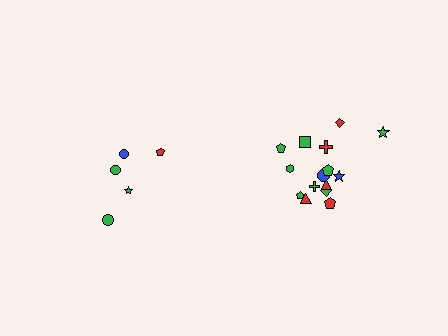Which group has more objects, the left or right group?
The right group.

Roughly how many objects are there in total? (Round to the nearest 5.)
Roughly 20 objects in total.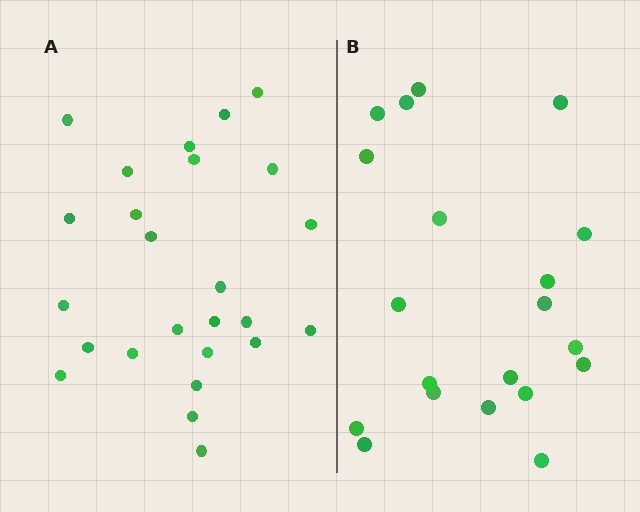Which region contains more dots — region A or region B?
Region A (the left region) has more dots.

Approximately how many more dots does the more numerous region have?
Region A has about 5 more dots than region B.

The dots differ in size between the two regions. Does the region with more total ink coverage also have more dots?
No. Region B has more total ink coverage because its dots are larger, but region A actually contains more individual dots. Total area can be misleading — the number of items is what matters here.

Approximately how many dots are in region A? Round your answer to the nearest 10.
About 20 dots. (The exact count is 25, which rounds to 20.)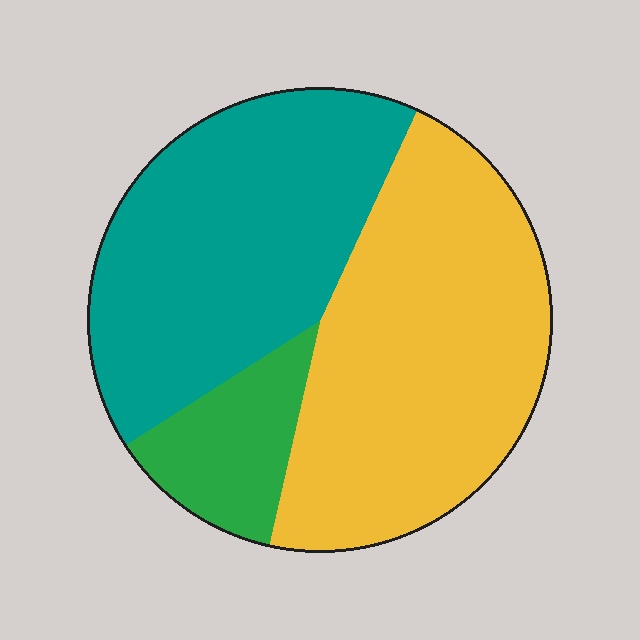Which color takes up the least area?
Green, at roughly 10%.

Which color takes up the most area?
Yellow, at roughly 45%.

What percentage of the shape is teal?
Teal covers about 40% of the shape.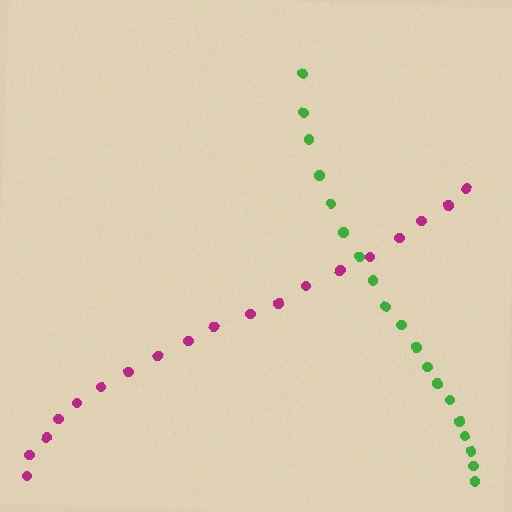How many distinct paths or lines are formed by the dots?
There are 2 distinct paths.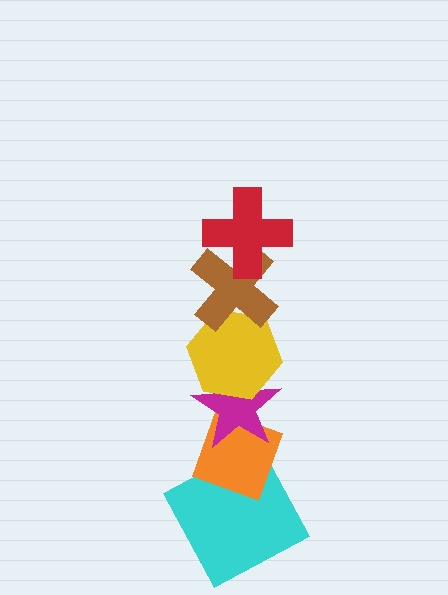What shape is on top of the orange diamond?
The magenta star is on top of the orange diamond.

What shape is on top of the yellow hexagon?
The brown cross is on top of the yellow hexagon.